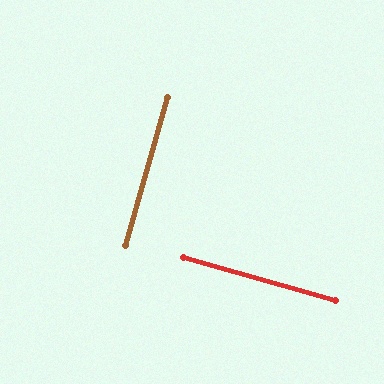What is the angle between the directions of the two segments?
Approximately 90 degrees.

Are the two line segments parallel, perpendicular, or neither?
Perpendicular — they meet at approximately 90°.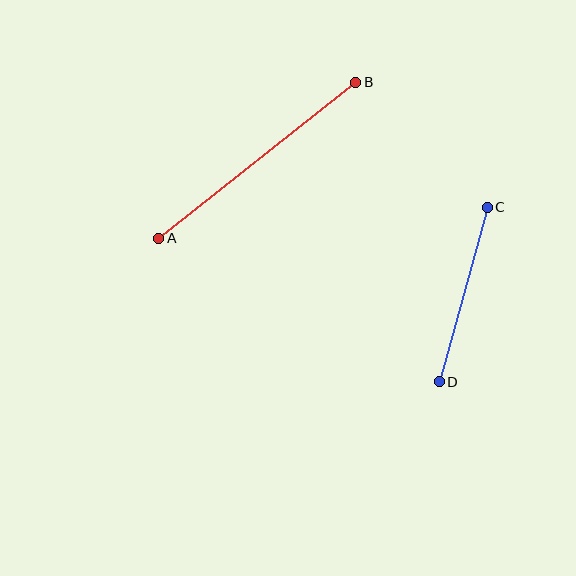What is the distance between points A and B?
The distance is approximately 251 pixels.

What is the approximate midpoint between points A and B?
The midpoint is at approximately (257, 160) pixels.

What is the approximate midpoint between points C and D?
The midpoint is at approximately (463, 294) pixels.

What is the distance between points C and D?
The distance is approximately 181 pixels.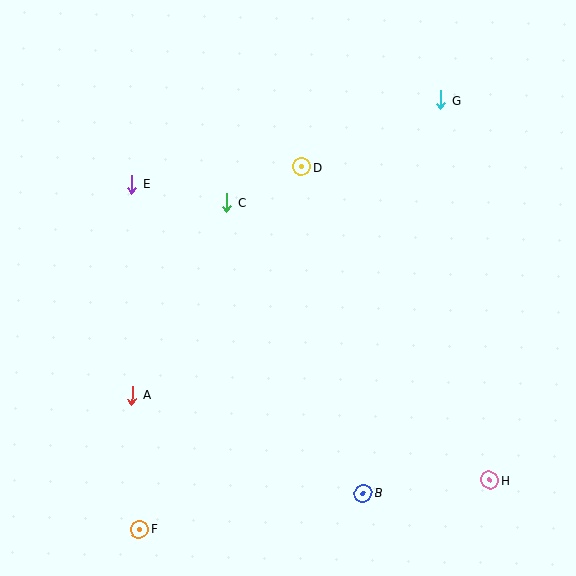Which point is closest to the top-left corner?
Point E is closest to the top-left corner.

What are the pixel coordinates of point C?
Point C is at (227, 202).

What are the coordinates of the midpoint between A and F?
The midpoint between A and F is at (136, 462).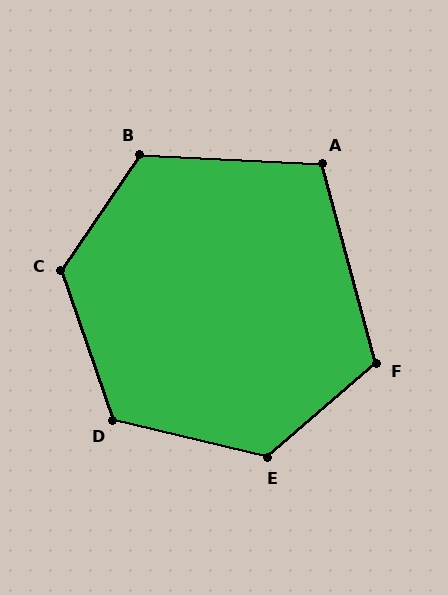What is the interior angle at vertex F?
Approximately 116 degrees (obtuse).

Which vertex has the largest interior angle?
C, at approximately 126 degrees.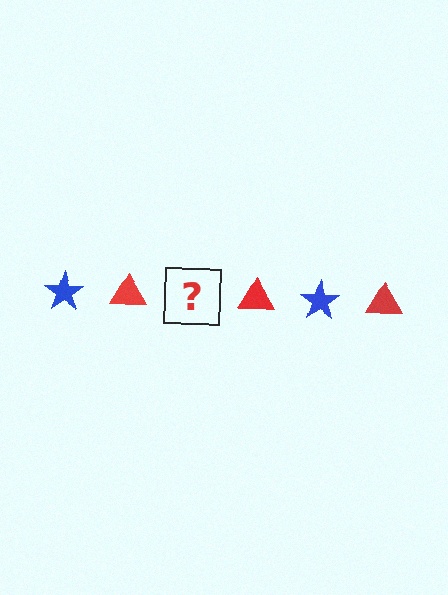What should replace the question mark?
The question mark should be replaced with a blue star.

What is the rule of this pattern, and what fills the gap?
The rule is that the pattern alternates between blue star and red triangle. The gap should be filled with a blue star.